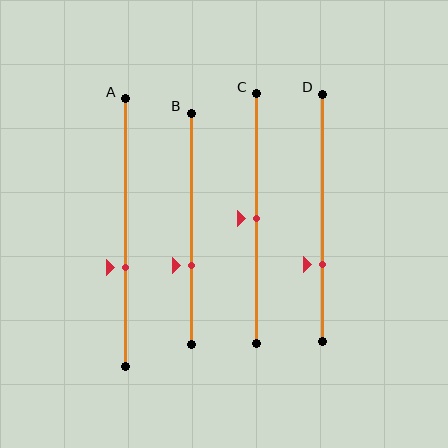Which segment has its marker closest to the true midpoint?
Segment C has its marker closest to the true midpoint.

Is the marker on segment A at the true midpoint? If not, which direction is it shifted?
No, the marker on segment A is shifted downward by about 13% of the segment length.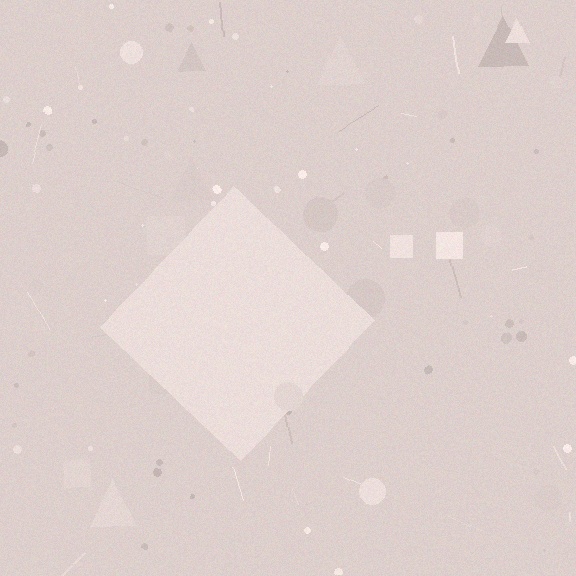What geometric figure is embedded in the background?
A diamond is embedded in the background.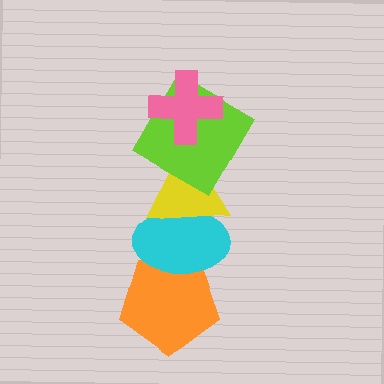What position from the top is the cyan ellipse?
The cyan ellipse is 4th from the top.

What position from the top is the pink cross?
The pink cross is 1st from the top.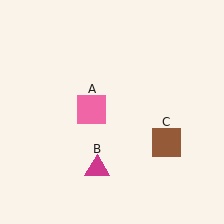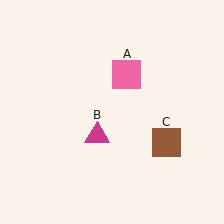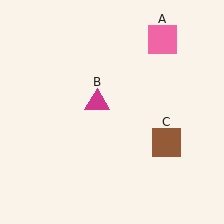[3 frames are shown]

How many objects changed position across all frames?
2 objects changed position: pink square (object A), magenta triangle (object B).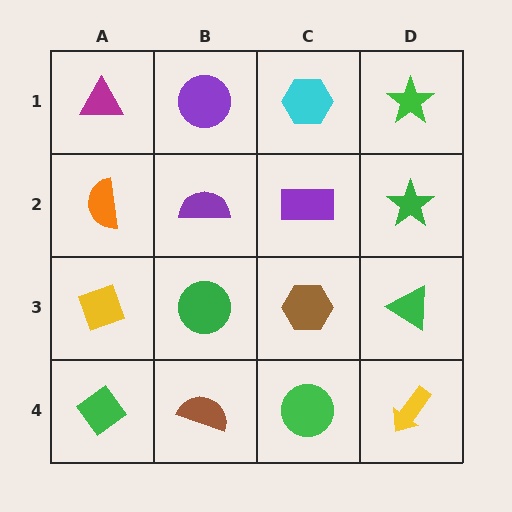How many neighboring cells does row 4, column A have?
2.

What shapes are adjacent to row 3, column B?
A purple semicircle (row 2, column B), a brown semicircle (row 4, column B), a yellow diamond (row 3, column A), a brown hexagon (row 3, column C).